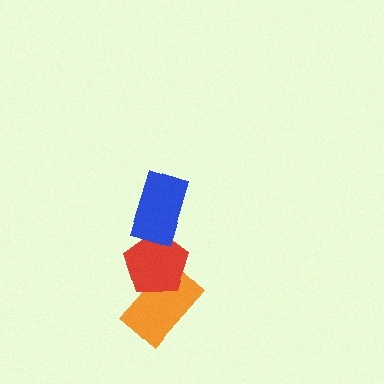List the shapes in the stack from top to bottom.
From top to bottom: the blue rectangle, the red pentagon, the orange rectangle.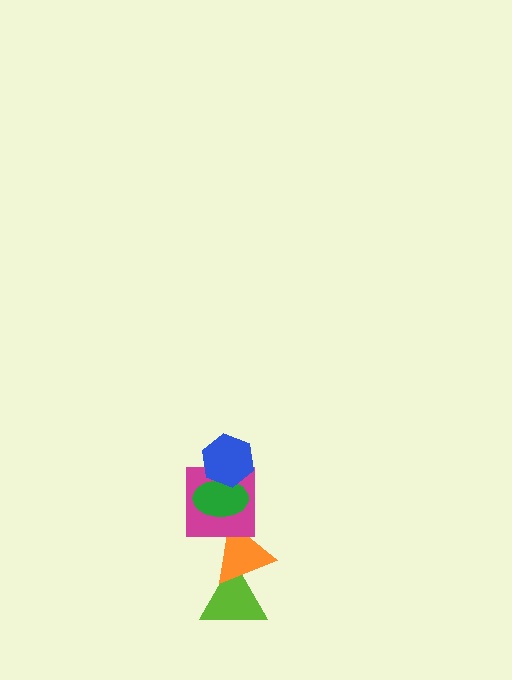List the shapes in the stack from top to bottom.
From top to bottom: the blue hexagon, the green ellipse, the magenta square, the orange triangle, the lime triangle.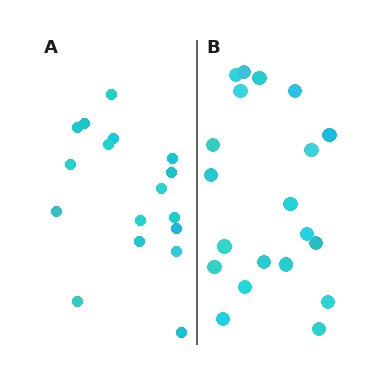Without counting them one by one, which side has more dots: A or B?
Region B (the right region) has more dots.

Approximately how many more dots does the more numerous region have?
Region B has just a few more — roughly 2 or 3 more dots than region A.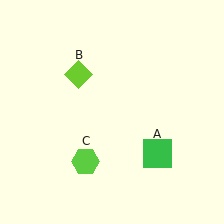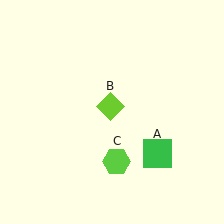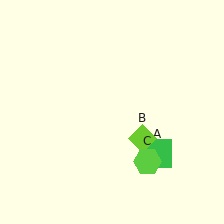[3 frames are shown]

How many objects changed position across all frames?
2 objects changed position: lime diamond (object B), lime hexagon (object C).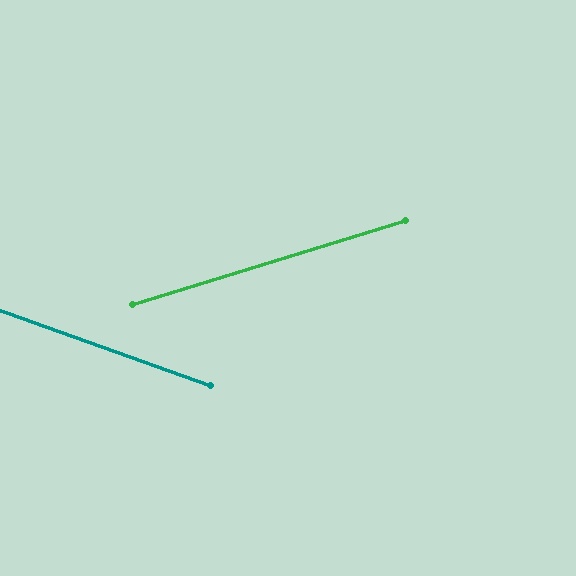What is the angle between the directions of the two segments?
Approximately 37 degrees.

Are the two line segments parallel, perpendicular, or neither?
Neither parallel nor perpendicular — they differ by about 37°.